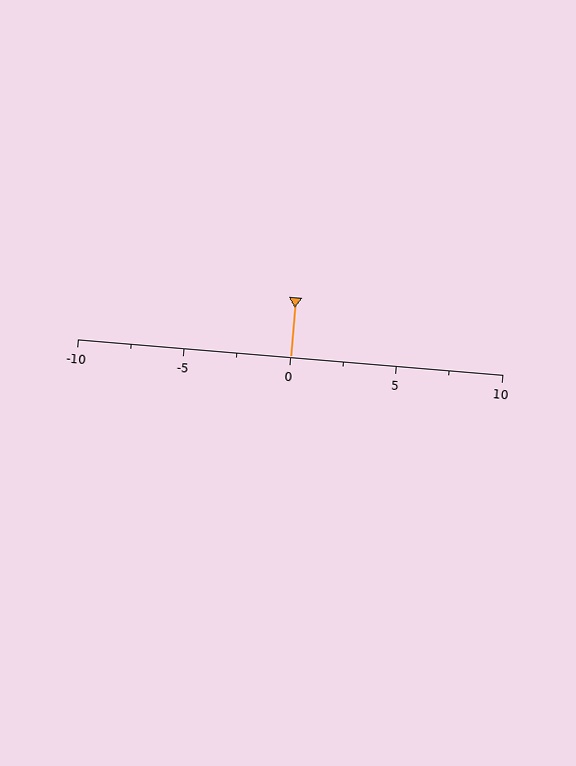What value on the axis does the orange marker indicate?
The marker indicates approximately 0.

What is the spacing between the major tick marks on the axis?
The major ticks are spaced 5 apart.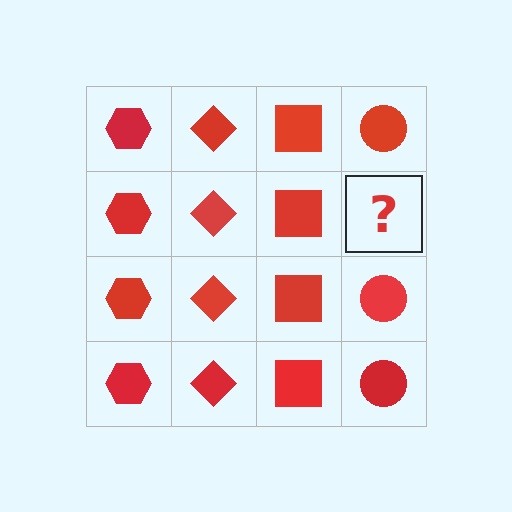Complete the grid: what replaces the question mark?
The question mark should be replaced with a red circle.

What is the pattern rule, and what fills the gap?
The rule is that each column has a consistent shape. The gap should be filled with a red circle.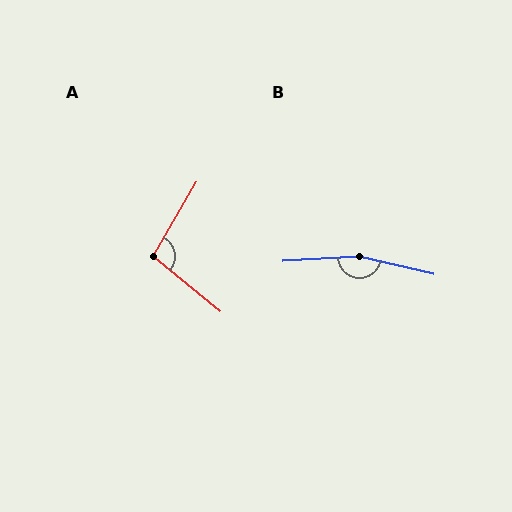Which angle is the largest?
B, at approximately 163 degrees.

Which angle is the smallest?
A, at approximately 99 degrees.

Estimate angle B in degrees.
Approximately 163 degrees.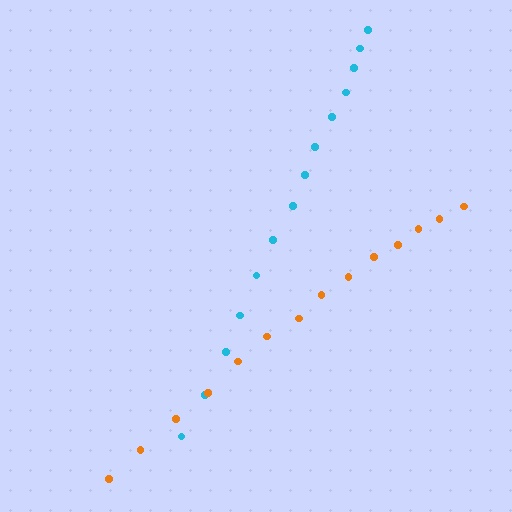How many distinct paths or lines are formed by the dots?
There are 2 distinct paths.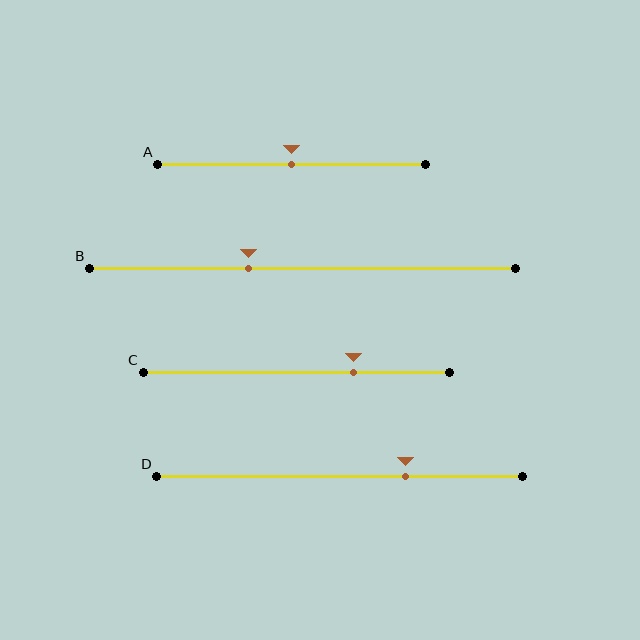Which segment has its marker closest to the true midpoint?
Segment A has its marker closest to the true midpoint.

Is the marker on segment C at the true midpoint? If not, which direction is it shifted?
No, the marker on segment C is shifted to the right by about 18% of the segment length.